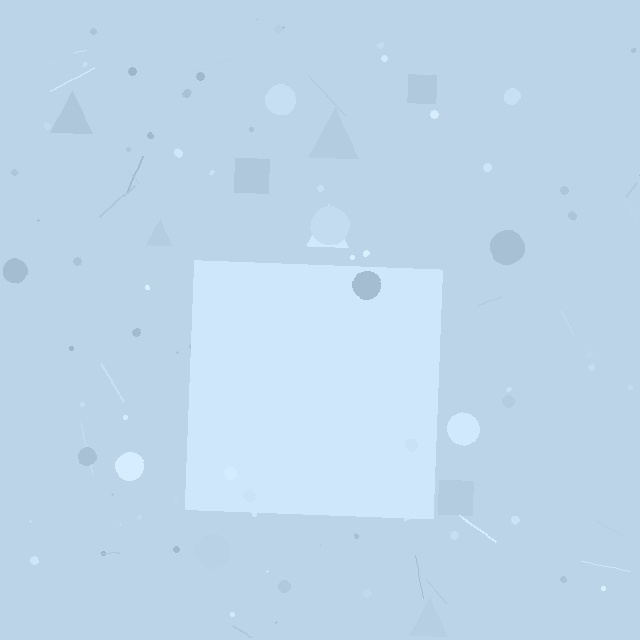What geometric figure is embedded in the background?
A square is embedded in the background.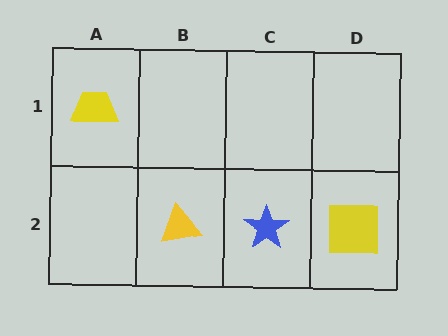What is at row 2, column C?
A blue star.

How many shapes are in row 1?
1 shape.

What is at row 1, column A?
A yellow trapezoid.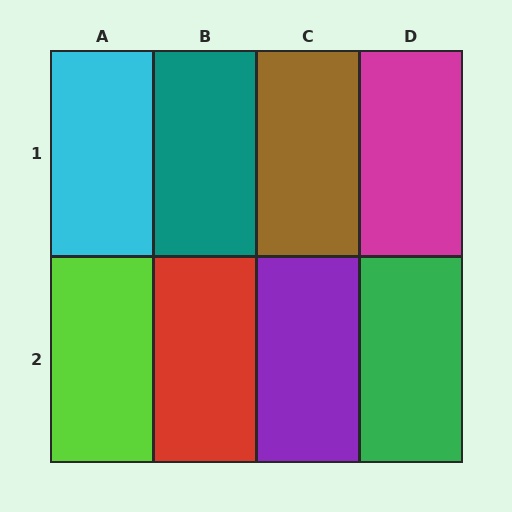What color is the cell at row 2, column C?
Purple.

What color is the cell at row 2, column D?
Green.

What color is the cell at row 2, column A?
Lime.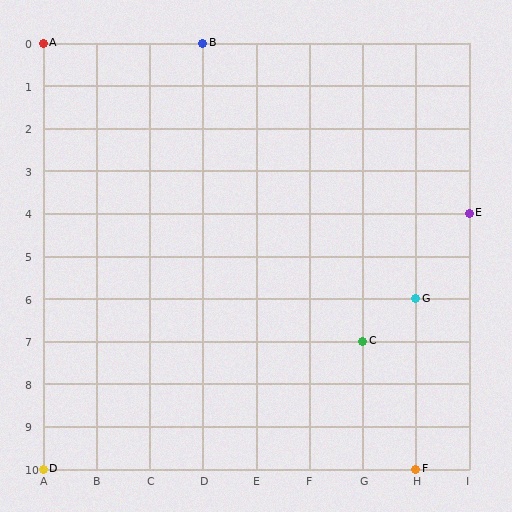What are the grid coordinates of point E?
Point E is at grid coordinates (I, 4).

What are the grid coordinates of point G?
Point G is at grid coordinates (H, 6).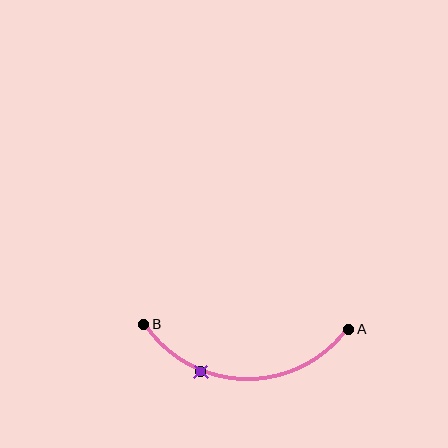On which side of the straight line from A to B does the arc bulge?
The arc bulges below the straight line connecting A and B.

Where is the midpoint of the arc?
The arc midpoint is the point on the curve farthest from the straight line joining A and B. It sits below that line.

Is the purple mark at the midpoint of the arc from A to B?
No. The purple mark lies on the arc but is closer to endpoint B. The arc midpoint would be at the point on the curve equidistant along the arc from both A and B.